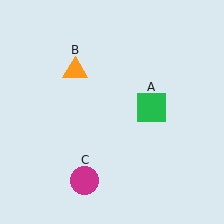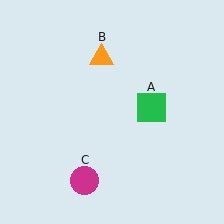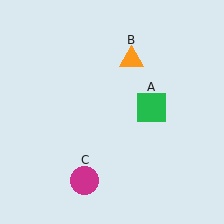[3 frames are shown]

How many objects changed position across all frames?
1 object changed position: orange triangle (object B).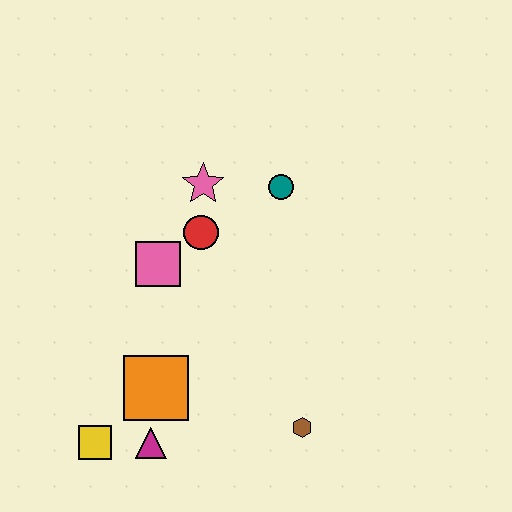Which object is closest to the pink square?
The red circle is closest to the pink square.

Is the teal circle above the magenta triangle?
Yes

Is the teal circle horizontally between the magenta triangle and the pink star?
No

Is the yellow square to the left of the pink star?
Yes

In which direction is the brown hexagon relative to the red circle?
The brown hexagon is below the red circle.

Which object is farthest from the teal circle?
The yellow square is farthest from the teal circle.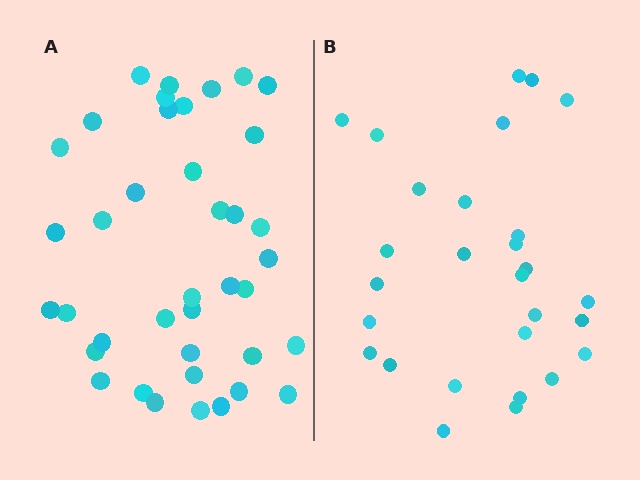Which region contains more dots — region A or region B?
Region A (the left region) has more dots.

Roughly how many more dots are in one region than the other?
Region A has roughly 12 or so more dots than region B.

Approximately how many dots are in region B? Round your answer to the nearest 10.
About 30 dots. (The exact count is 28, which rounds to 30.)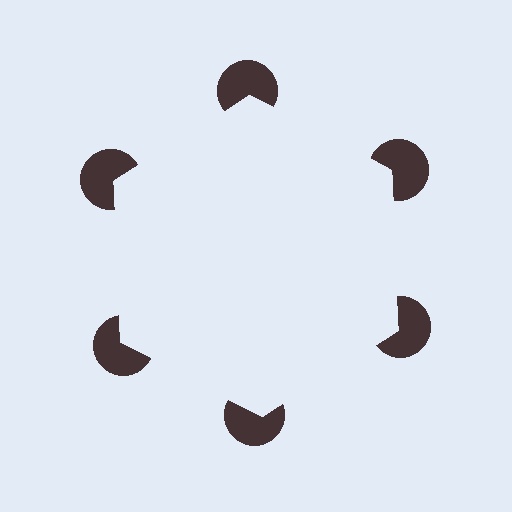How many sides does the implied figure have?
6 sides.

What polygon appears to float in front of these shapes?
An illusory hexagon — its edges are inferred from the aligned wedge cuts in the pac-man discs, not physically drawn.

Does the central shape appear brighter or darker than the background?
It typically appears slightly brighter than the background, even though no actual brightness change is drawn.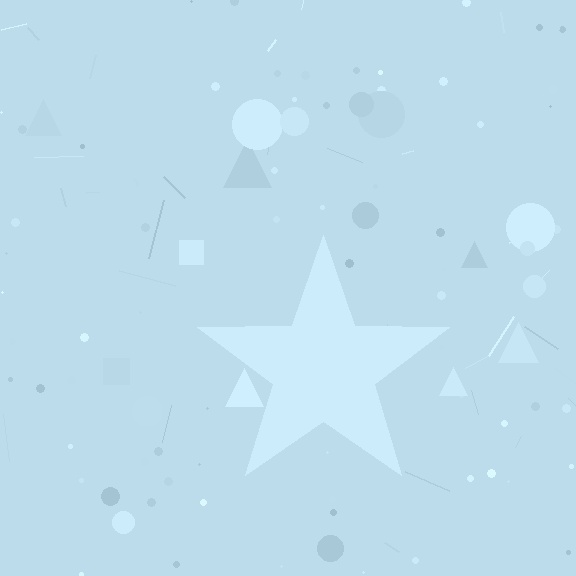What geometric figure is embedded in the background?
A star is embedded in the background.